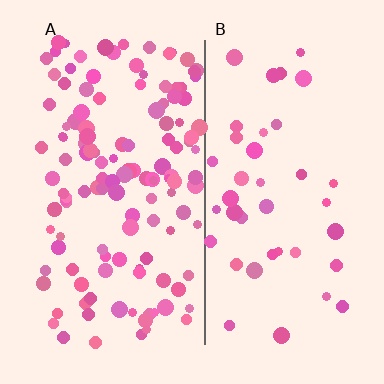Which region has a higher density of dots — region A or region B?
A (the left).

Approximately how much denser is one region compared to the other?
Approximately 3.1× — region A over region B.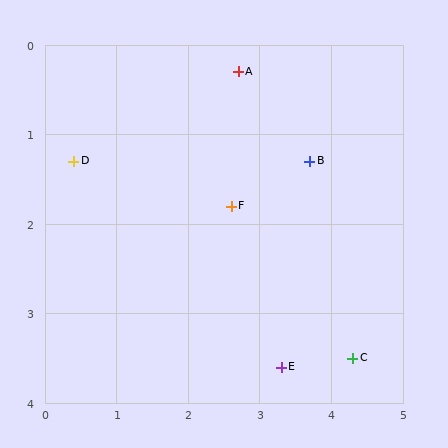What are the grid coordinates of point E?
Point E is at approximately (3.3, 3.6).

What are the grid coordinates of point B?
Point B is at approximately (3.7, 1.3).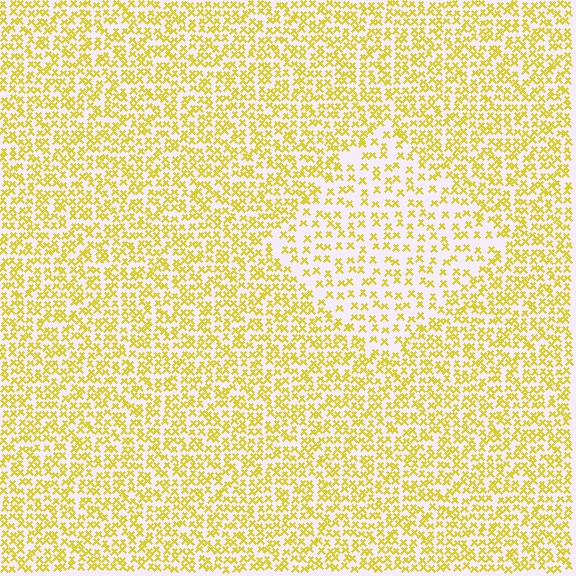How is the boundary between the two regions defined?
The boundary is defined by a change in element density (approximately 1.8x ratio). All elements are the same color, size, and shape.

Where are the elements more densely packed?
The elements are more densely packed outside the diamond boundary.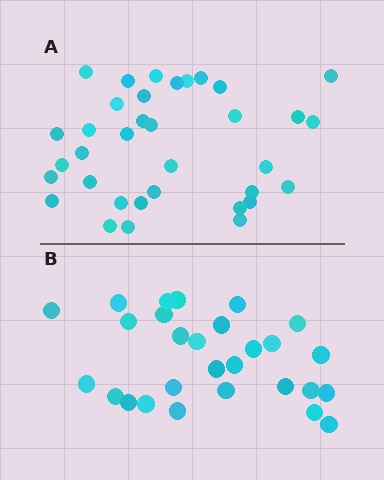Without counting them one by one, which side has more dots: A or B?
Region A (the top region) has more dots.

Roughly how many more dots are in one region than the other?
Region A has roughly 8 or so more dots than region B.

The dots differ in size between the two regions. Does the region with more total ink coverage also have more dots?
No. Region B has more total ink coverage because its dots are larger, but region A actually contains more individual dots. Total area can be misleading — the number of items is what matters here.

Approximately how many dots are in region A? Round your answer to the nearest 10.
About 40 dots. (The exact count is 35, which rounds to 40.)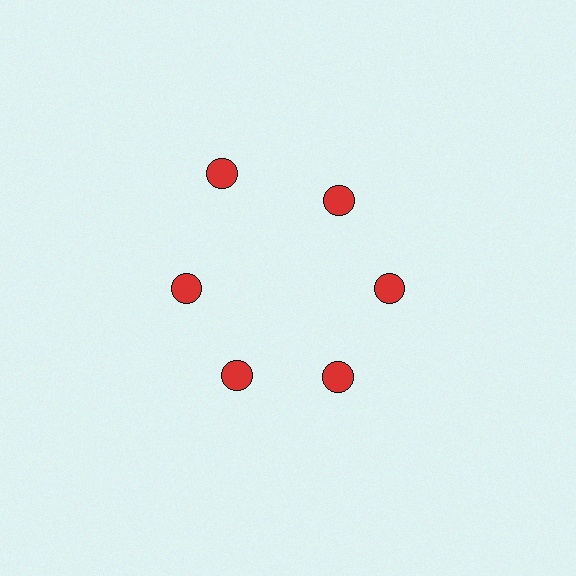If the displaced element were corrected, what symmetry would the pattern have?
It would have 6-fold rotational symmetry — the pattern would map onto itself every 60 degrees.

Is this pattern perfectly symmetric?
No. The 6 red circles are arranged in a ring, but one element near the 11 o'clock position is pushed outward from the center, breaking the 6-fold rotational symmetry.